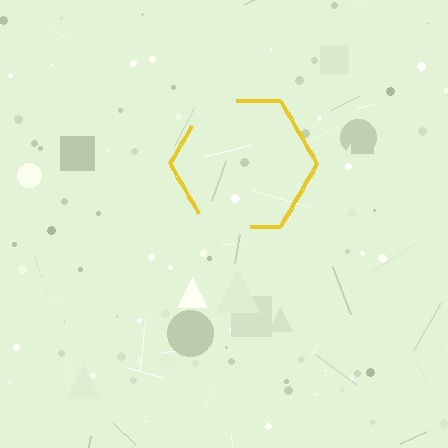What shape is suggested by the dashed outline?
The dashed outline suggests a hexagon.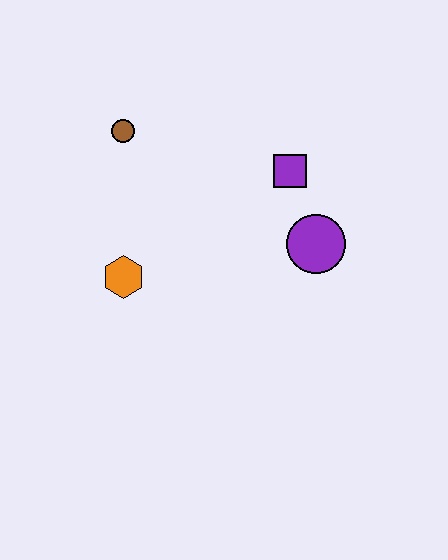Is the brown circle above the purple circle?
Yes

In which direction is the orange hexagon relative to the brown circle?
The orange hexagon is below the brown circle.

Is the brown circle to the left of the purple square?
Yes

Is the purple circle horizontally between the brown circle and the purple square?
No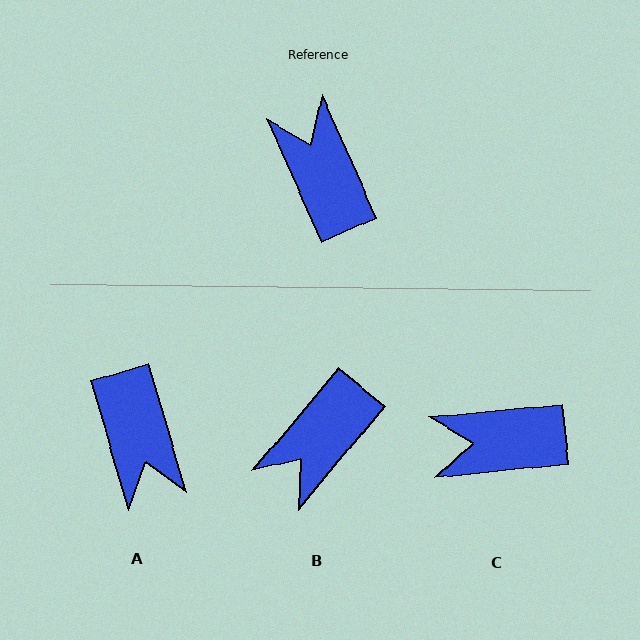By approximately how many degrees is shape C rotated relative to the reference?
Approximately 72 degrees counter-clockwise.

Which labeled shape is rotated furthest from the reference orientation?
A, about 173 degrees away.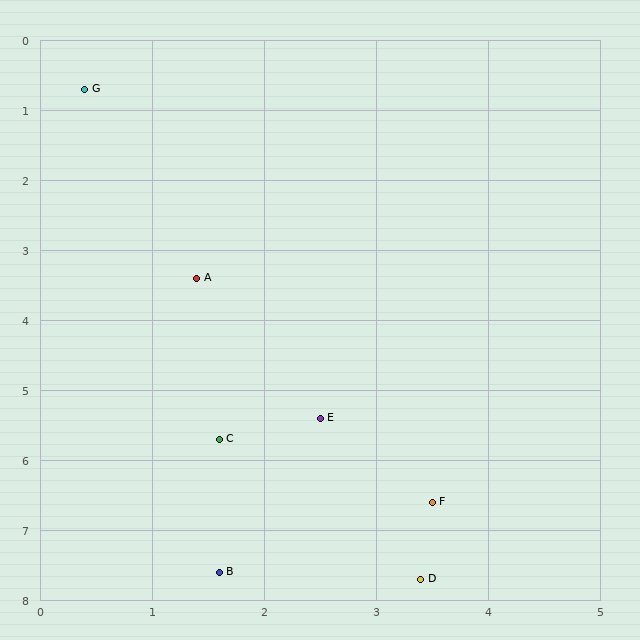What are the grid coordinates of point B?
Point B is at approximately (1.6, 7.6).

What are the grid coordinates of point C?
Point C is at approximately (1.6, 5.7).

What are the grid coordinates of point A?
Point A is at approximately (1.4, 3.4).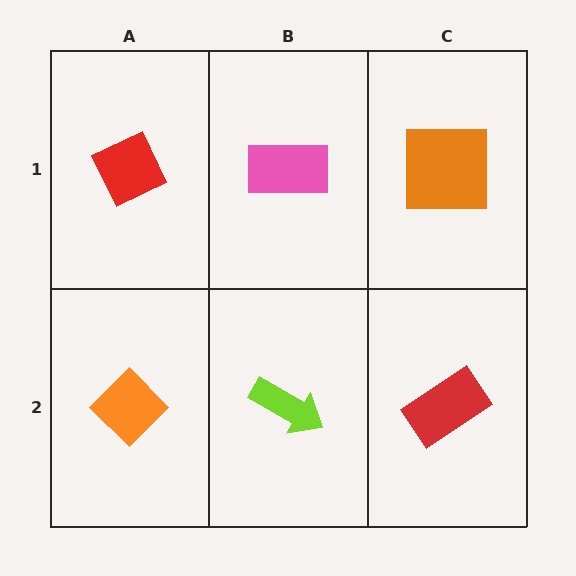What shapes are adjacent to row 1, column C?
A red rectangle (row 2, column C), a pink rectangle (row 1, column B).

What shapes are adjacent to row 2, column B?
A pink rectangle (row 1, column B), an orange diamond (row 2, column A), a red rectangle (row 2, column C).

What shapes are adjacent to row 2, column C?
An orange square (row 1, column C), a lime arrow (row 2, column B).